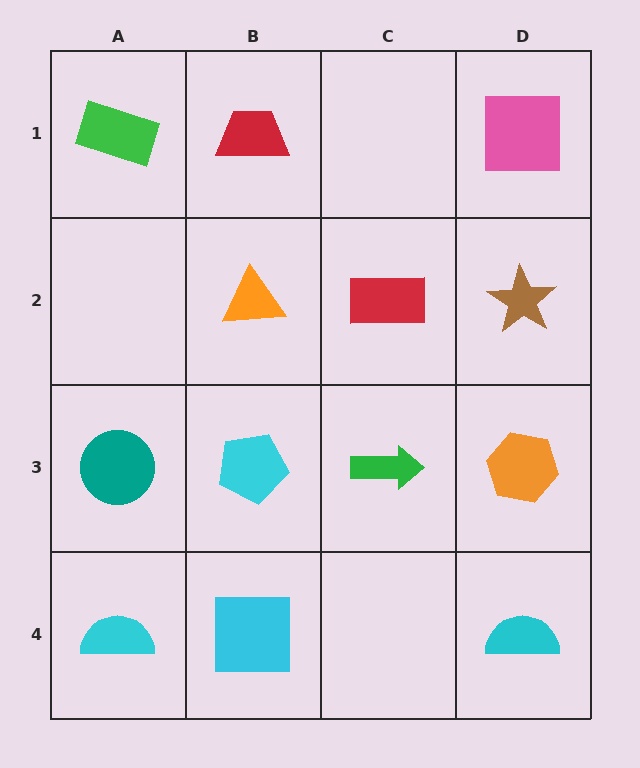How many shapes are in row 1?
3 shapes.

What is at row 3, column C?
A green arrow.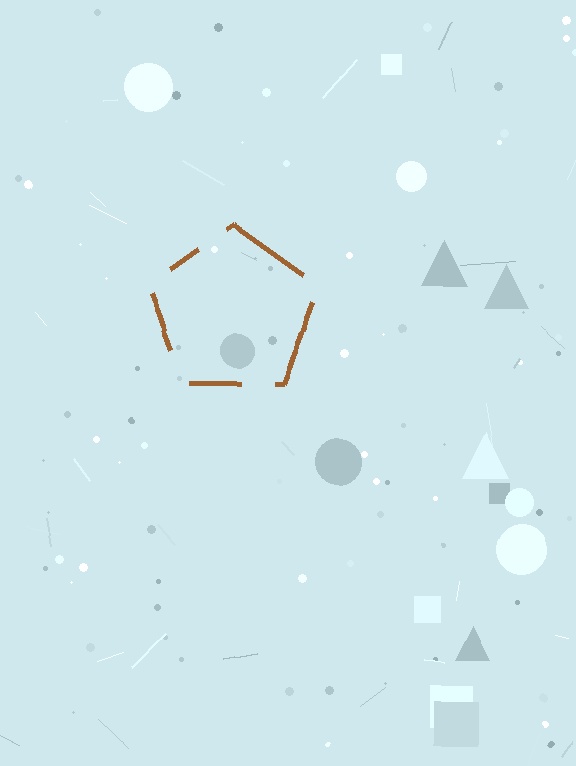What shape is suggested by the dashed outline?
The dashed outline suggests a pentagon.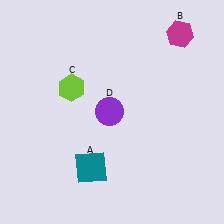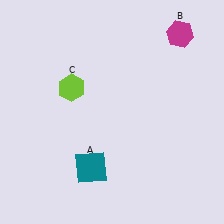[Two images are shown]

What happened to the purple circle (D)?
The purple circle (D) was removed in Image 2. It was in the top-left area of Image 1.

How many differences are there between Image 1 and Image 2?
There is 1 difference between the two images.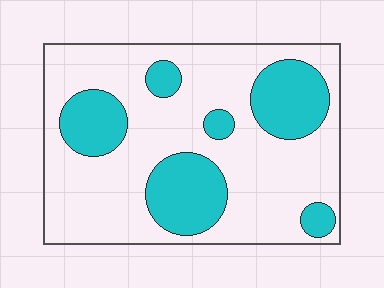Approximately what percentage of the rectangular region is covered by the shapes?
Approximately 30%.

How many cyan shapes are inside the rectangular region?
6.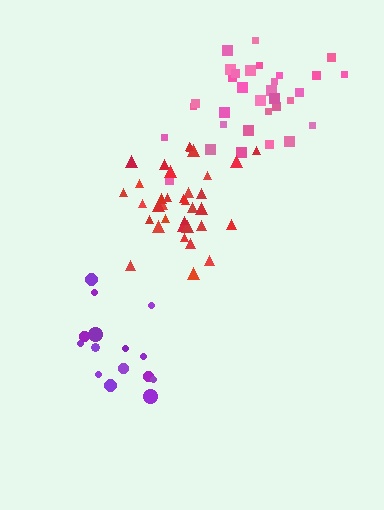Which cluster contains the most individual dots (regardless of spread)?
Red (35).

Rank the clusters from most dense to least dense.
red, pink, purple.